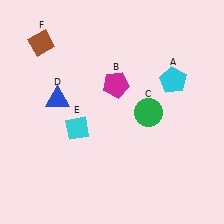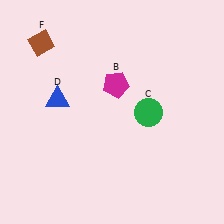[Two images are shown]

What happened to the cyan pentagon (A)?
The cyan pentagon (A) was removed in Image 2. It was in the top-right area of Image 1.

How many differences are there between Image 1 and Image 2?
There are 2 differences between the two images.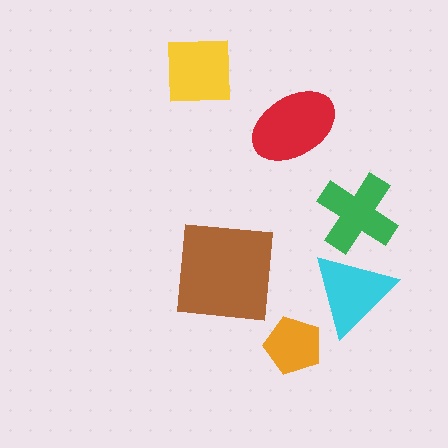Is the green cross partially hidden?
Yes, it is partially covered by another shape.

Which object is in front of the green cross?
The cyan triangle is in front of the green cross.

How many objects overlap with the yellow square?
0 objects overlap with the yellow square.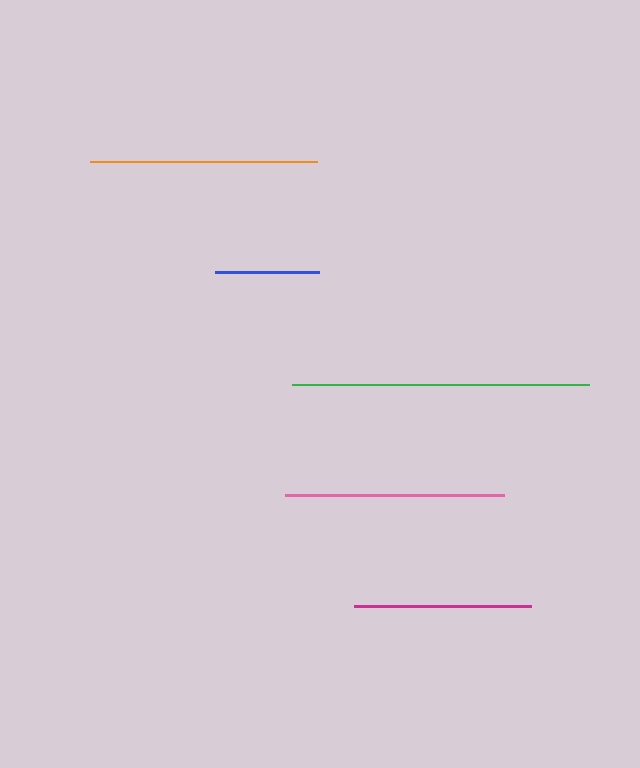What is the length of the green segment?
The green segment is approximately 296 pixels long.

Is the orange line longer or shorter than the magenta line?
The orange line is longer than the magenta line.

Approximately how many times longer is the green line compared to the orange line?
The green line is approximately 1.3 times the length of the orange line.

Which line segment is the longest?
The green line is the longest at approximately 296 pixels.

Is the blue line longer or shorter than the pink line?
The pink line is longer than the blue line.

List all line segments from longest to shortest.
From longest to shortest: green, orange, pink, magenta, blue.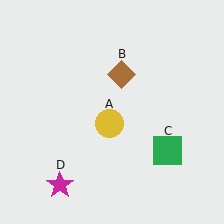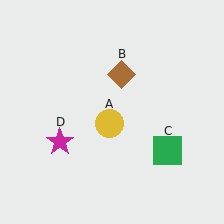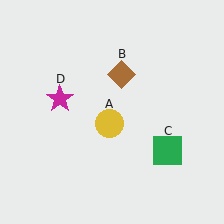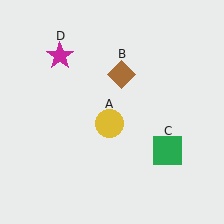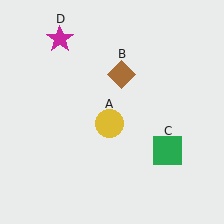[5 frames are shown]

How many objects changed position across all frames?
1 object changed position: magenta star (object D).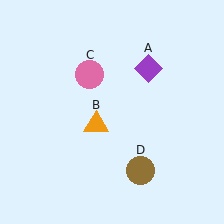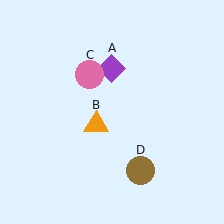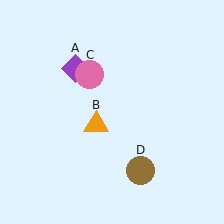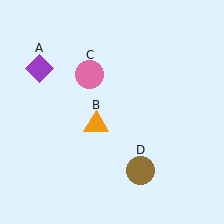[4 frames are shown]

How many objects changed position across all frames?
1 object changed position: purple diamond (object A).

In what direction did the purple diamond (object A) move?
The purple diamond (object A) moved left.